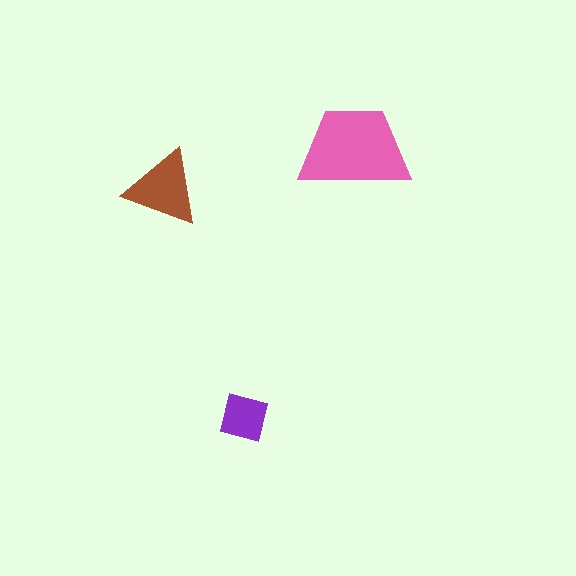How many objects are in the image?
There are 3 objects in the image.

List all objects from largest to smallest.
The pink trapezoid, the brown triangle, the purple square.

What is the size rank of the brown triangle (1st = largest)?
2nd.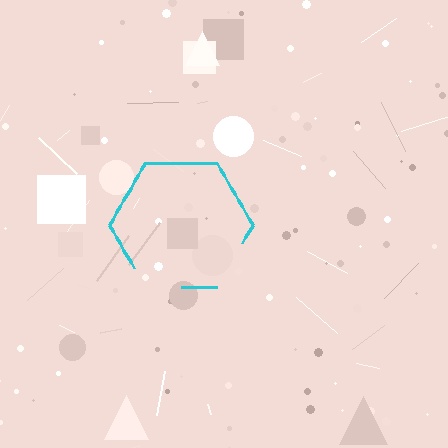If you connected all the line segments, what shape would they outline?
They would outline a hexagon.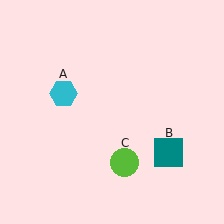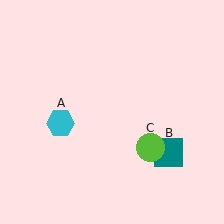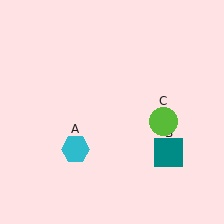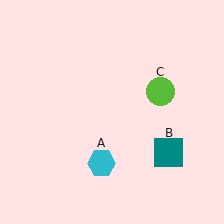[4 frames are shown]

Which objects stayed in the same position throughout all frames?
Teal square (object B) remained stationary.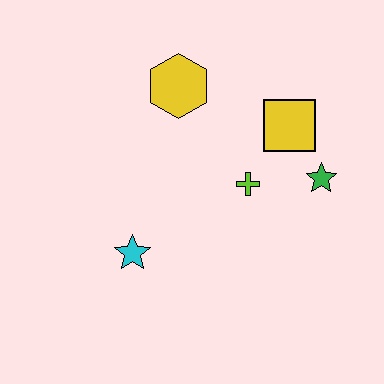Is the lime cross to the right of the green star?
No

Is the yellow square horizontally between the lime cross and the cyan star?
No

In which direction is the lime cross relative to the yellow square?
The lime cross is below the yellow square.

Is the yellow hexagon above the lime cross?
Yes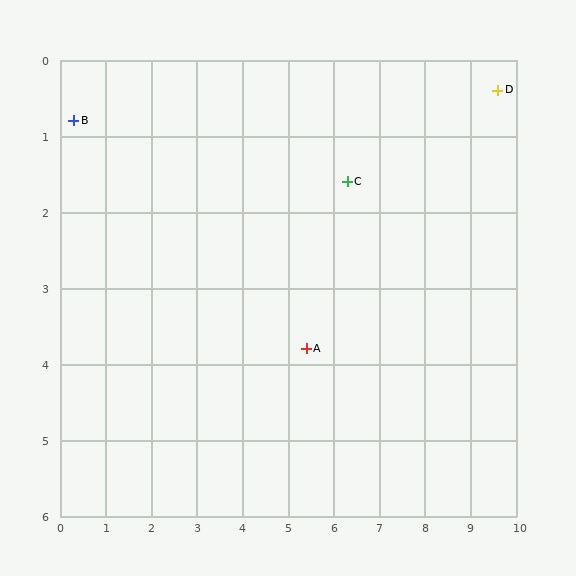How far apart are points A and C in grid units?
Points A and C are about 2.4 grid units apart.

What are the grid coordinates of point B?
Point B is at approximately (0.3, 0.8).